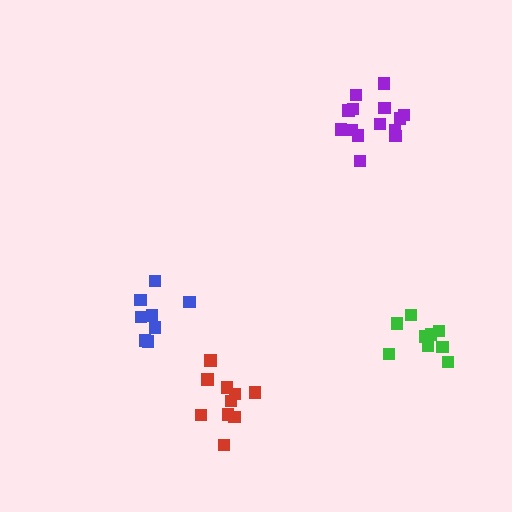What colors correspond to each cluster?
The clusters are colored: blue, purple, green, red.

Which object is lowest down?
The red cluster is bottommost.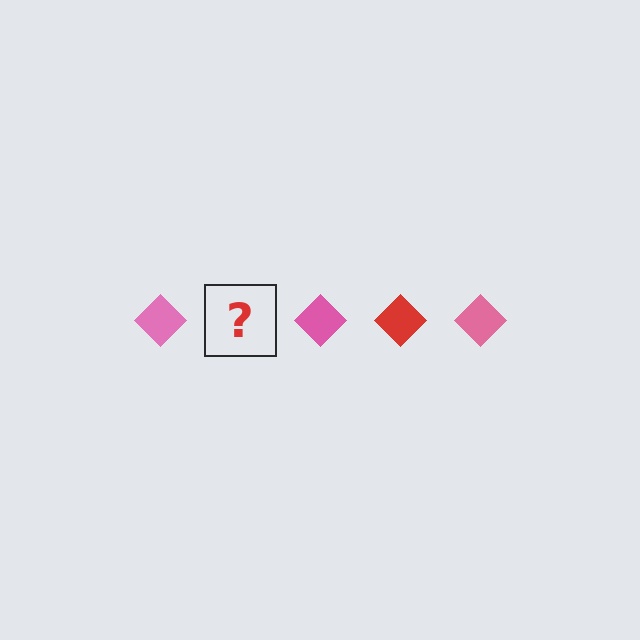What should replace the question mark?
The question mark should be replaced with a red diamond.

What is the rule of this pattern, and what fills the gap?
The rule is that the pattern cycles through pink, red diamonds. The gap should be filled with a red diamond.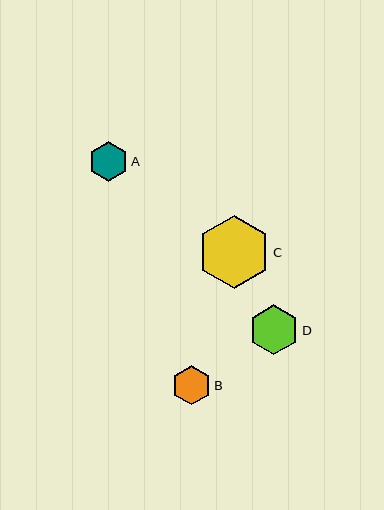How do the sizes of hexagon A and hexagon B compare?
Hexagon A and hexagon B are approximately the same size.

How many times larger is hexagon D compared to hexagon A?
Hexagon D is approximately 1.2 times the size of hexagon A.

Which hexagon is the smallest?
Hexagon B is the smallest with a size of approximately 40 pixels.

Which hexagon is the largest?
Hexagon C is the largest with a size of approximately 72 pixels.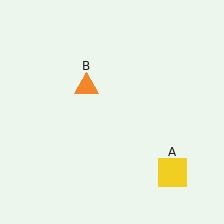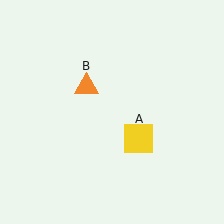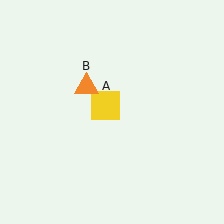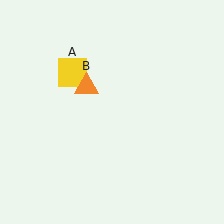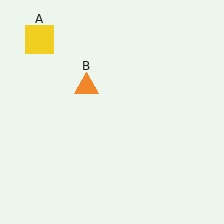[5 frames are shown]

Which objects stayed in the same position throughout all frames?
Orange triangle (object B) remained stationary.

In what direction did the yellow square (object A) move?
The yellow square (object A) moved up and to the left.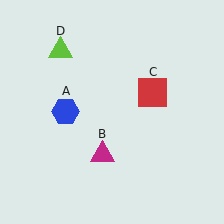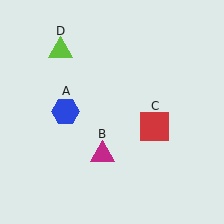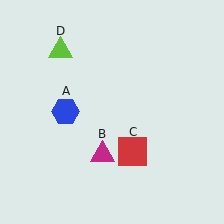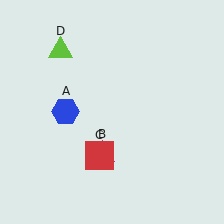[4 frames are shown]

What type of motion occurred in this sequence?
The red square (object C) rotated clockwise around the center of the scene.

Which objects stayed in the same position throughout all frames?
Blue hexagon (object A) and magenta triangle (object B) and lime triangle (object D) remained stationary.